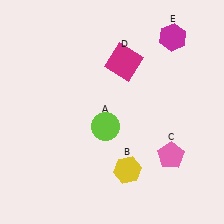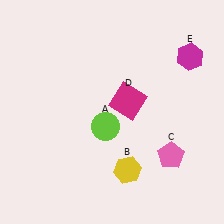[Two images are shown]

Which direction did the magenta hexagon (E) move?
The magenta hexagon (E) moved down.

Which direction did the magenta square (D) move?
The magenta square (D) moved down.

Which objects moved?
The objects that moved are: the magenta square (D), the magenta hexagon (E).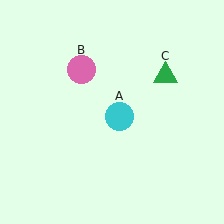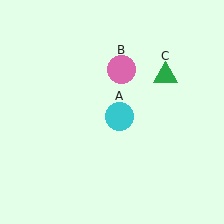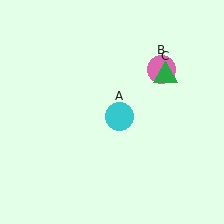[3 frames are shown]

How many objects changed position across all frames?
1 object changed position: pink circle (object B).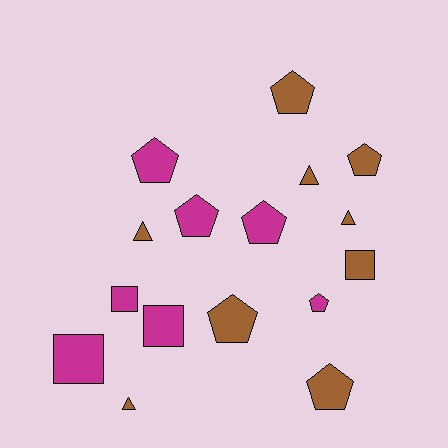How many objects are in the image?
There are 16 objects.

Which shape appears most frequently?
Pentagon, with 8 objects.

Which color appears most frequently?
Brown, with 9 objects.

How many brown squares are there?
There is 1 brown square.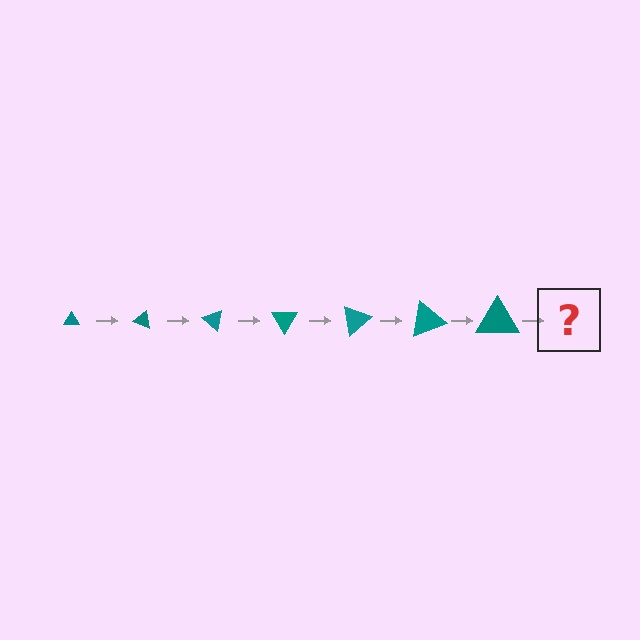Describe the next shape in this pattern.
It should be a triangle, larger than the previous one and rotated 140 degrees from the start.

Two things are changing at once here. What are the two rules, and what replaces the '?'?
The two rules are that the triangle grows larger each step and it rotates 20 degrees each step. The '?' should be a triangle, larger than the previous one and rotated 140 degrees from the start.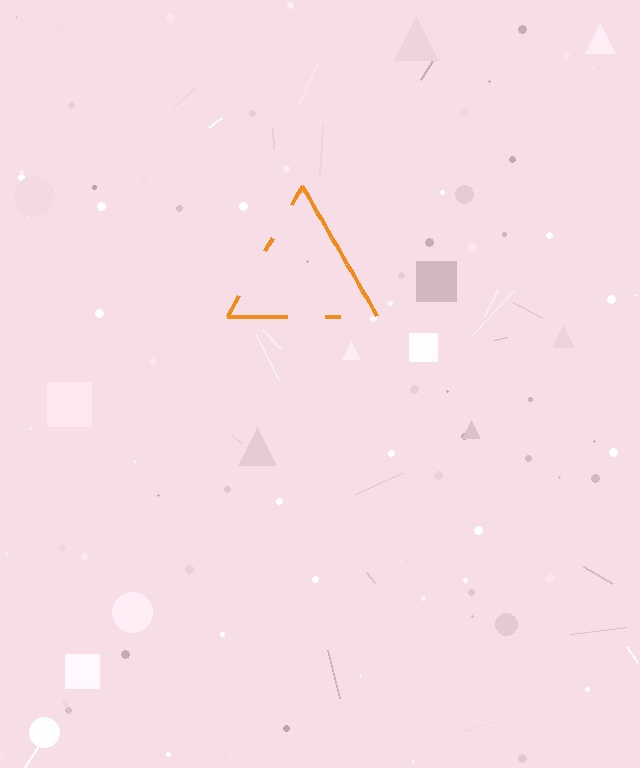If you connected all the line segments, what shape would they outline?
They would outline a triangle.